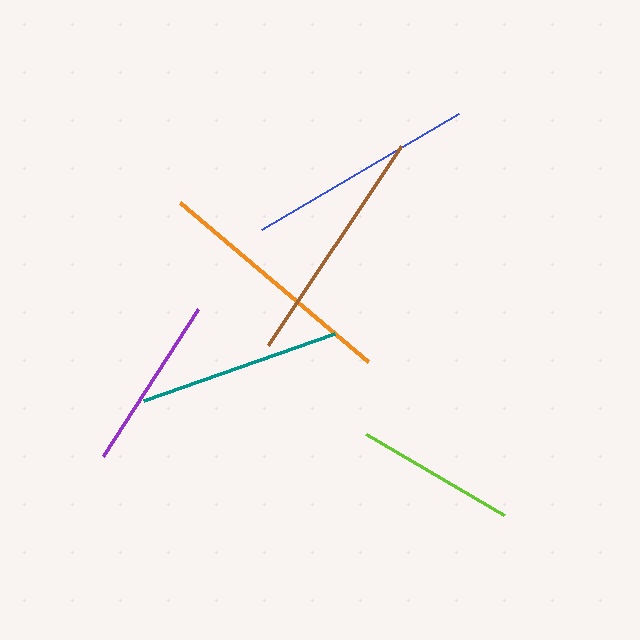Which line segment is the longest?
The orange line is the longest at approximately 247 pixels.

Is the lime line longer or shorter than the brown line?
The brown line is longer than the lime line.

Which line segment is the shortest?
The lime line is the shortest at approximately 160 pixels.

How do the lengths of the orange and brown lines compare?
The orange and brown lines are approximately the same length.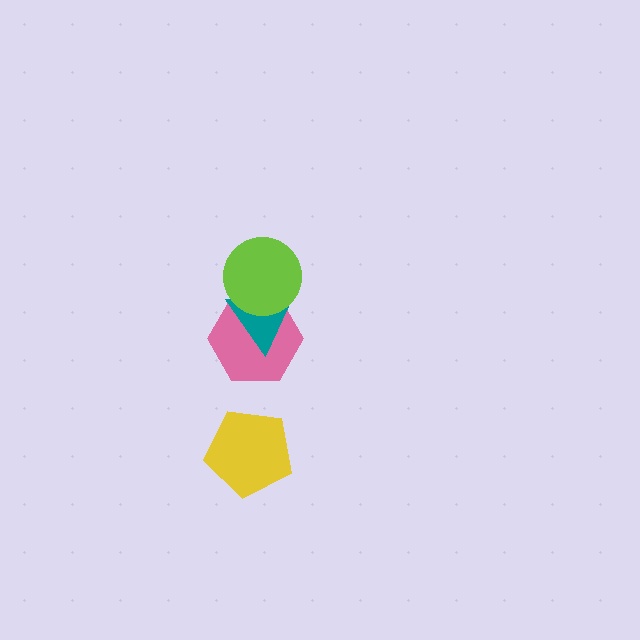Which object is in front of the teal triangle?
The lime circle is in front of the teal triangle.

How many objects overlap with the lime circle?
2 objects overlap with the lime circle.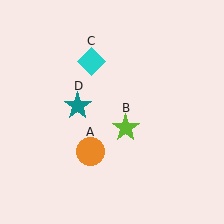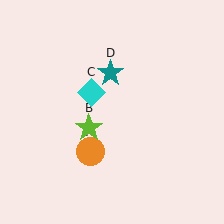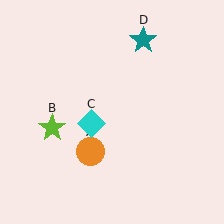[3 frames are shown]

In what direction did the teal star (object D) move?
The teal star (object D) moved up and to the right.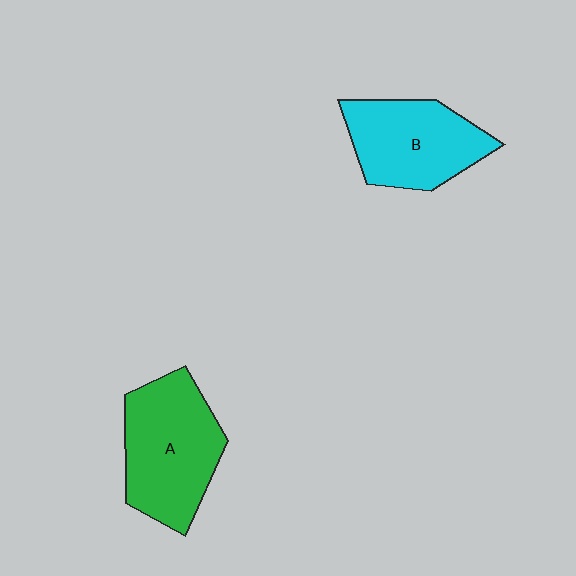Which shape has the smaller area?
Shape B (cyan).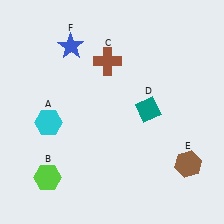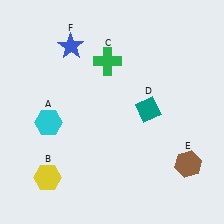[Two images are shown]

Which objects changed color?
B changed from lime to yellow. C changed from brown to green.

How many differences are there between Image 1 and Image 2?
There are 2 differences between the two images.